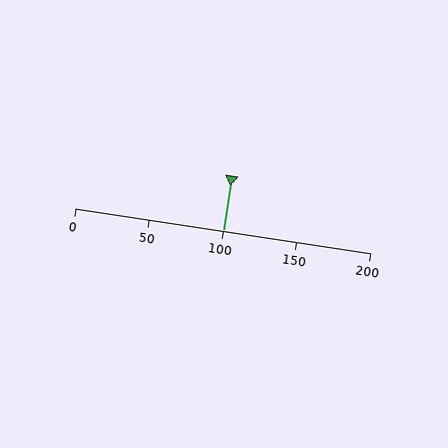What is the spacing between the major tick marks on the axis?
The major ticks are spaced 50 apart.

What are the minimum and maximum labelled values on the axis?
The axis runs from 0 to 200.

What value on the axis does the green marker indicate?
The marker indicates approximately 100.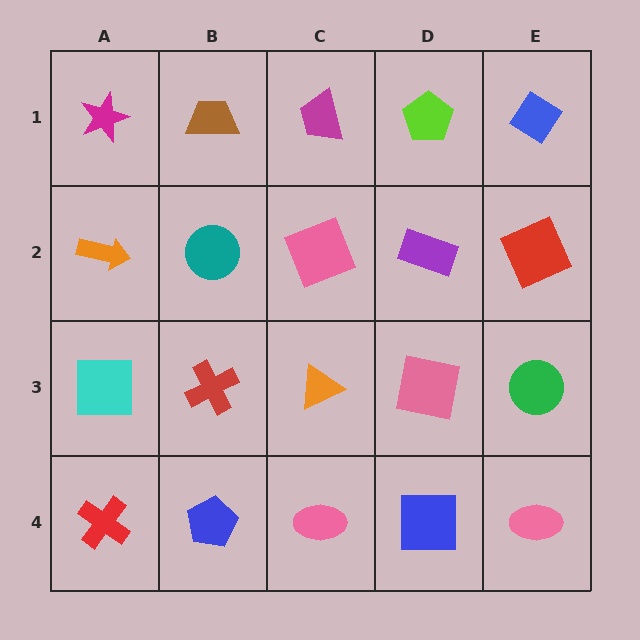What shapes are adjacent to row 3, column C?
A pink square (row 2, column C), a pink ellipse (row 4, column C), a red cross (row 3, column B), a pink square (row 3, column D).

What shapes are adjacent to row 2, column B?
A brown trapezoid (row 1, column B), a red cross (row 3, column B), an orange arrow (row 2, column A), a pink square (row 2, column C).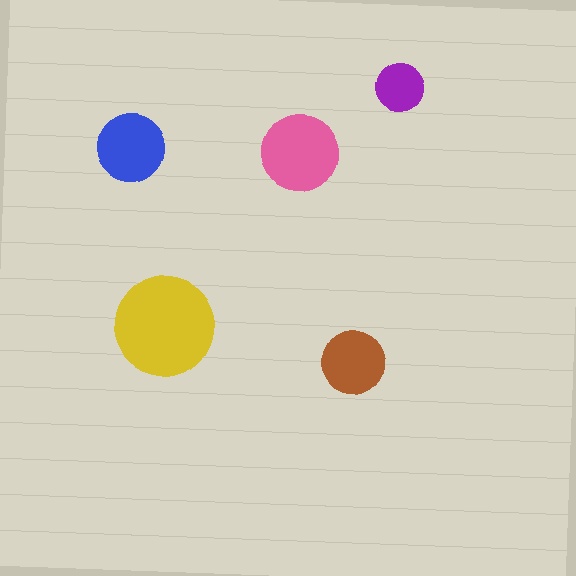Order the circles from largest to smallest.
the yellow one, the pink one, the blue one, the brown one, the purple one.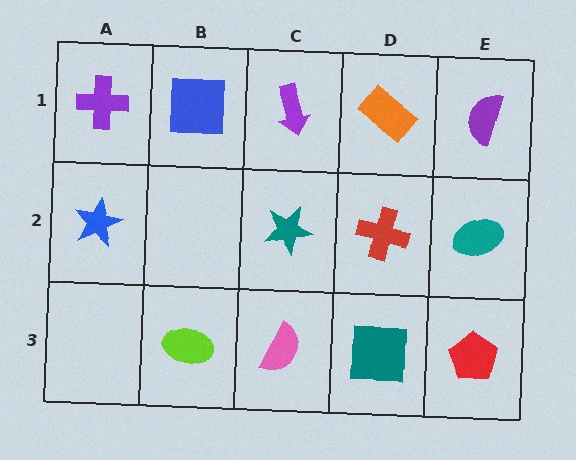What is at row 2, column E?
A teal ellipse.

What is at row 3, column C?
A pink semicircle.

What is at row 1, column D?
An orange rectangle.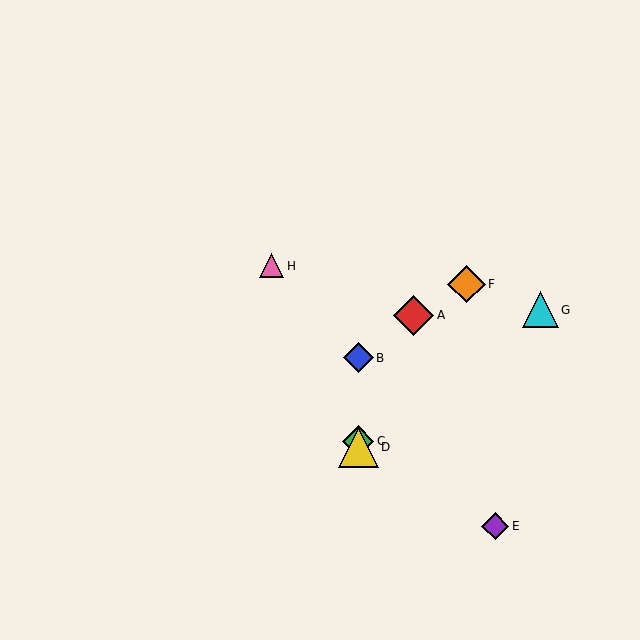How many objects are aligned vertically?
3 objects (B, C, D) are aligned vertically.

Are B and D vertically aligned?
Yes, both are at x≈358.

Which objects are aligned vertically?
Objects B, C, D are aligned vertically.